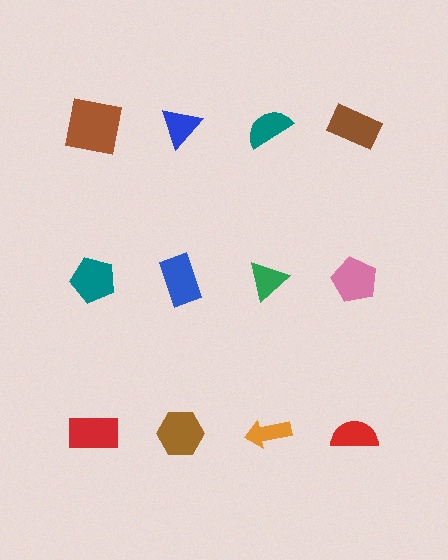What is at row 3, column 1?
A red rectangle.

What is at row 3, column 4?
A red semicircle.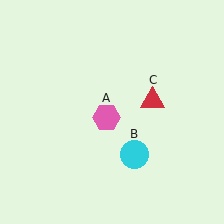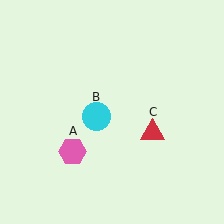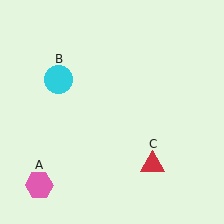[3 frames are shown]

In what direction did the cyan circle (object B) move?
The cyan circle (object B) moved up and to the left.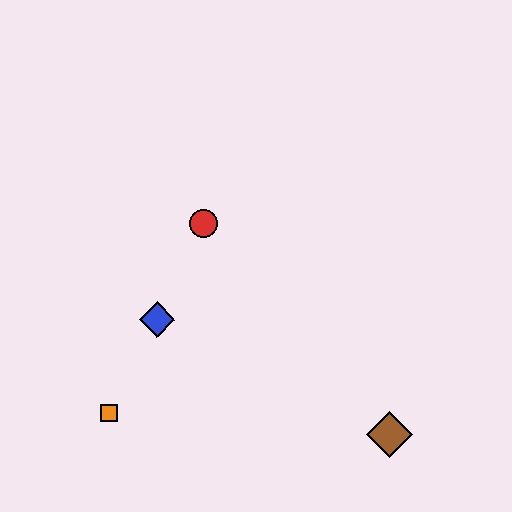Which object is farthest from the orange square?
The brown diamond is farthest from the orange square.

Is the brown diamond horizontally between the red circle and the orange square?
No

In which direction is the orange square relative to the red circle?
The orange square is below the red circle.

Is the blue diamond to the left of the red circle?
Yes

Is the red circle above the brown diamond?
Yes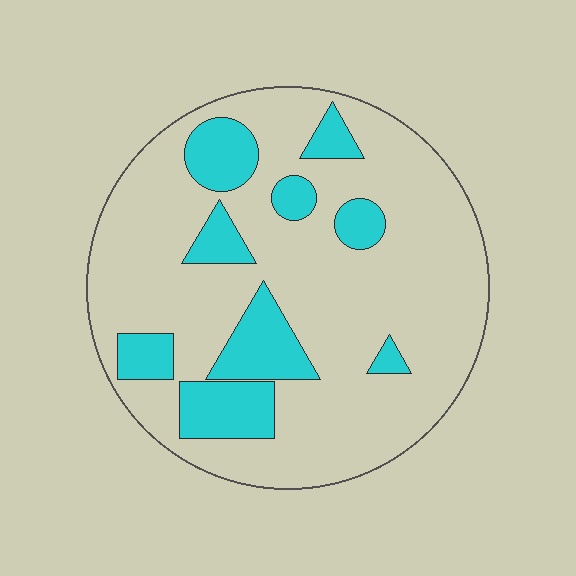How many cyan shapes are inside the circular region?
9.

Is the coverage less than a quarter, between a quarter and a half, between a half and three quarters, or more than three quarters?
Less than a quarter.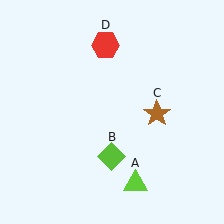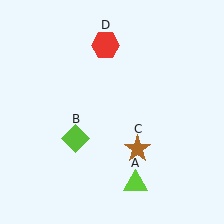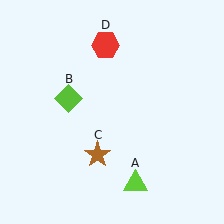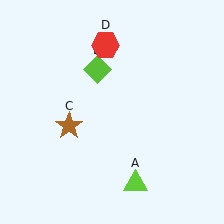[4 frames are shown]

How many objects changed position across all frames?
2 objects changed position: lime diamond (object B), brown star (object C).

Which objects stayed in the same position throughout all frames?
Lime triangle (object A) and red hexagon (object D) remained stationary.